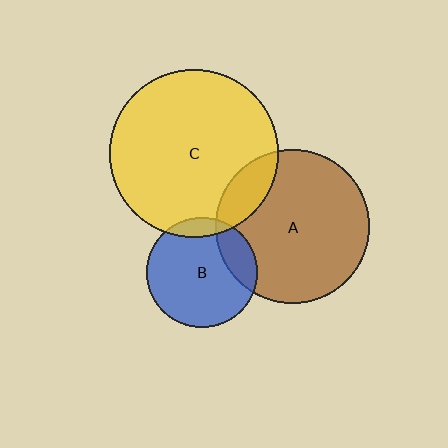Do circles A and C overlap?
Yes.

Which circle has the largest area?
Circle C (yellow).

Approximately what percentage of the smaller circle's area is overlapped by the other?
Approximately 15%.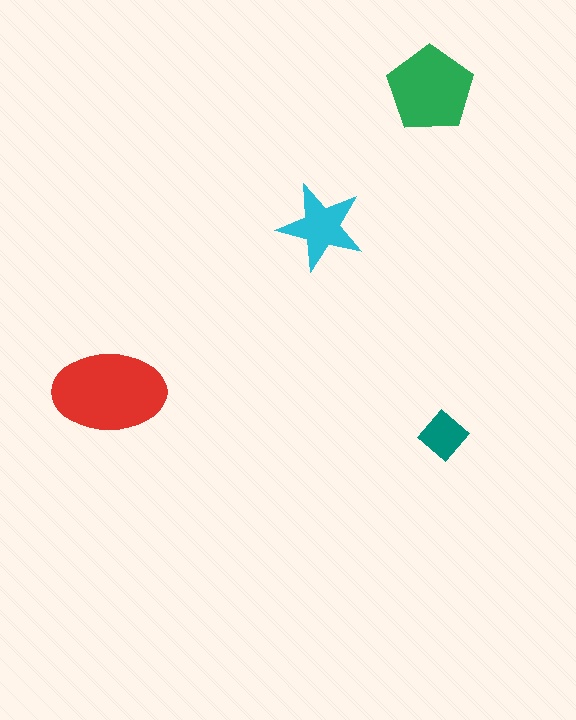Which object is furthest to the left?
The red ellipse is leftmost.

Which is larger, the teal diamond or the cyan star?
The cyan star.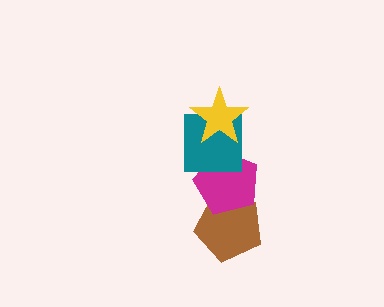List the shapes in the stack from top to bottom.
From top to bottom: the yellow star, the teal square, the magenta pentagon, the brown pentagon.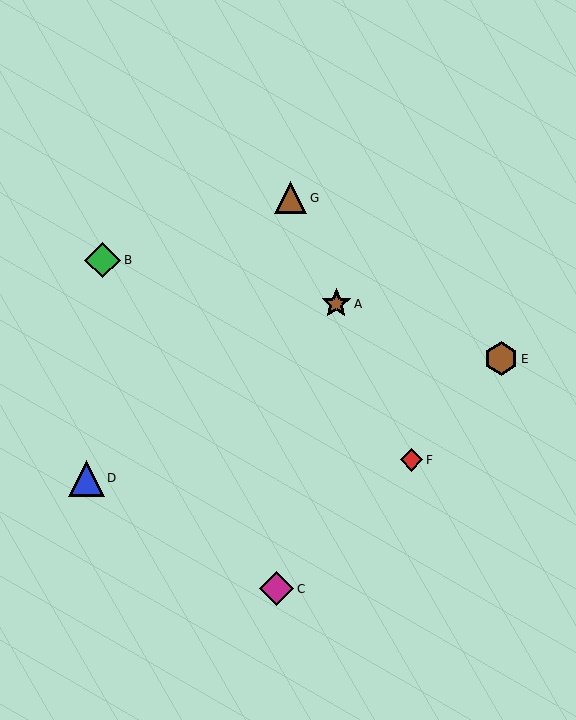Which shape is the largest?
The blue triangle (labeled D) is the largest.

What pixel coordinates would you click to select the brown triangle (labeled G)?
Click at (291, 198) to select the brown triangle G.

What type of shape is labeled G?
Shape G is a brown triangle.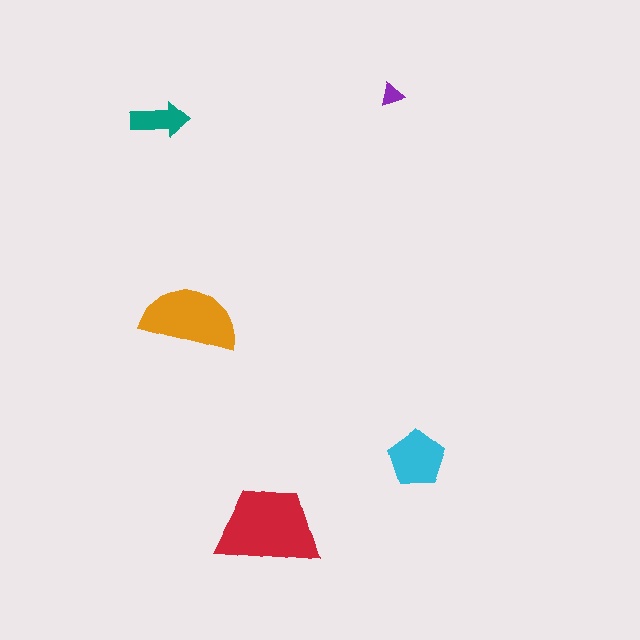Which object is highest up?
The purple triangle is topmost.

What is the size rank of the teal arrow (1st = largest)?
4th.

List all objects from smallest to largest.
The purple triangle, the teal arrow, the cyan pentagon, the orange semicircle, the red trapezoid.